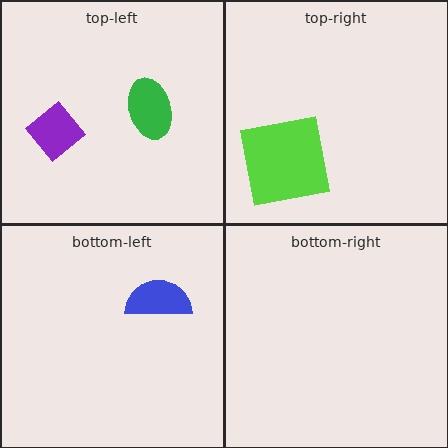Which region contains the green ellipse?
The top-left region.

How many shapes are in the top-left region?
2.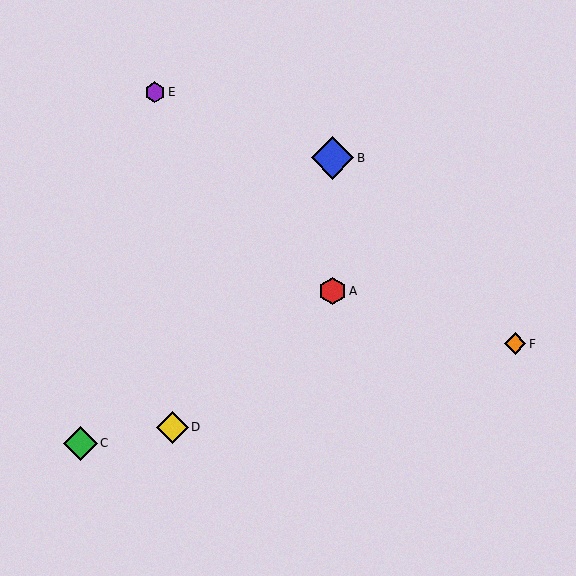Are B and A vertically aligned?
Yes, both are at x≈332.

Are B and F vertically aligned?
No, B is at x≈332 and F is at x≈515.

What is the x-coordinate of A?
Object A is at x≈332.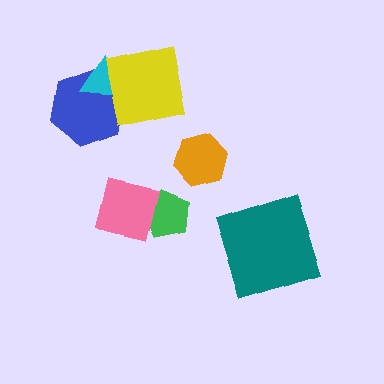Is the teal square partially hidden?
No, no other shape covers it.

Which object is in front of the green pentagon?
The pink square is in front of the green pentagon.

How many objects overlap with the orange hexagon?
0 objects overlap with the orange hexagon.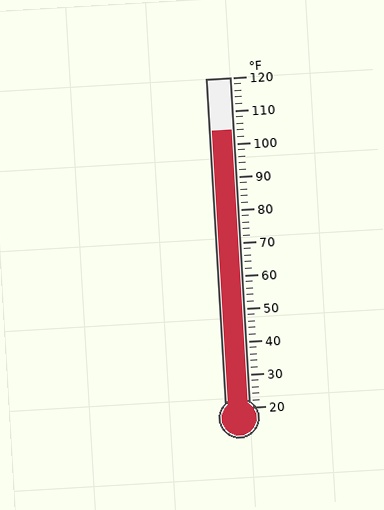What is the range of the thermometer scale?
The thermometer scale ranges from 20°F to 120°F.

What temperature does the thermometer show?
The thermometer shows approximately 104°F.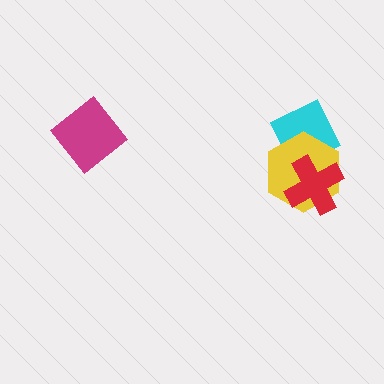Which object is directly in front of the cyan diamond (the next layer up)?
The yellow hexagon is directly in front of the cyan diamond.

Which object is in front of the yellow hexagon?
The red cross is in front of the yellow hexagon.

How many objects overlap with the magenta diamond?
0 objects overlap with the magenta diamond.